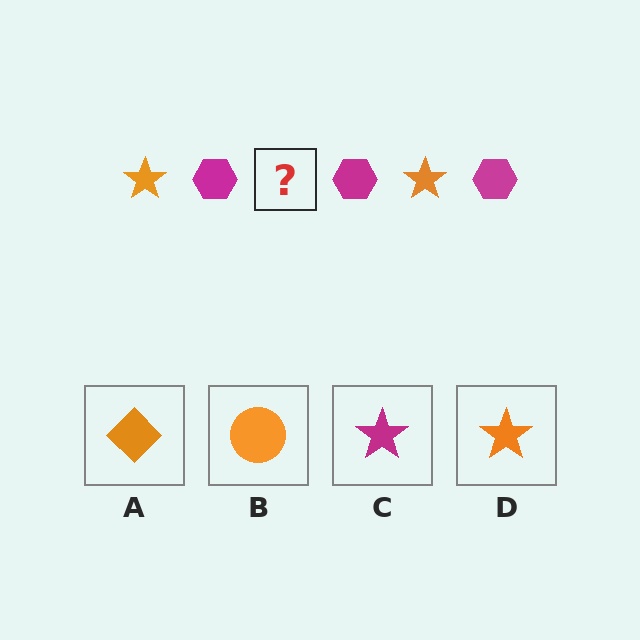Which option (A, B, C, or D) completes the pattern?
D.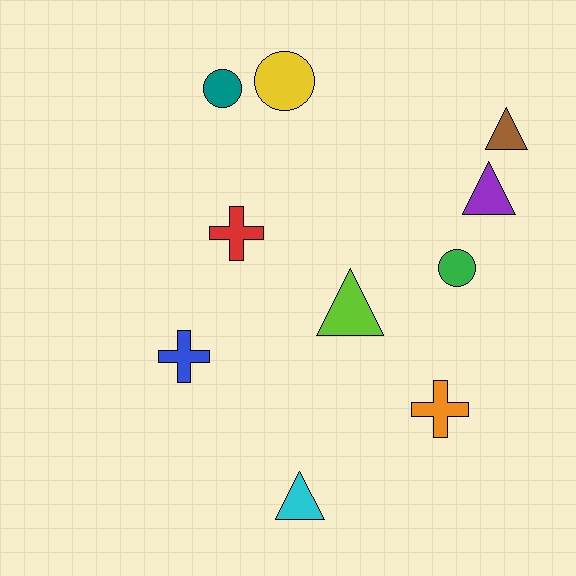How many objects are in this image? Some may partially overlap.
There are 10 objects.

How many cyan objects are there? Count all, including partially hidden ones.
There is 1 cyan object.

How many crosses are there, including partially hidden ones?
There are 3 crosses.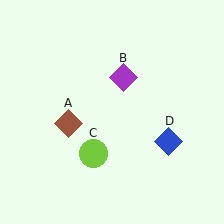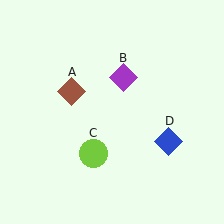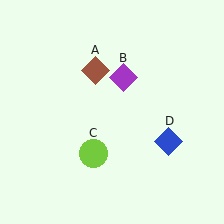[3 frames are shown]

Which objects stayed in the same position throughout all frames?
Purple diamond (object B) and lime circle (object C) and blue diamond (object D) remained stationary.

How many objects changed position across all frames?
1 object changed position: brown diamond (object A).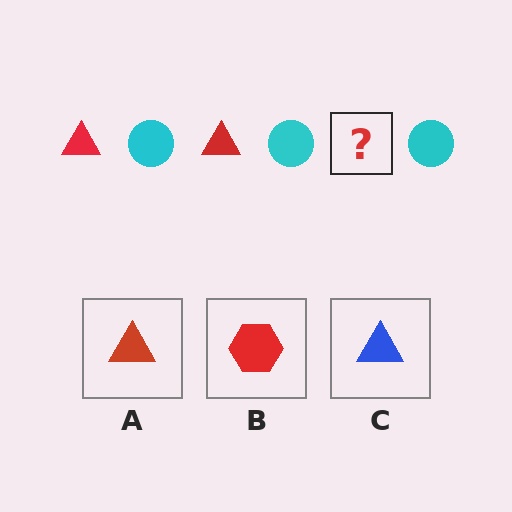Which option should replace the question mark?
Option A.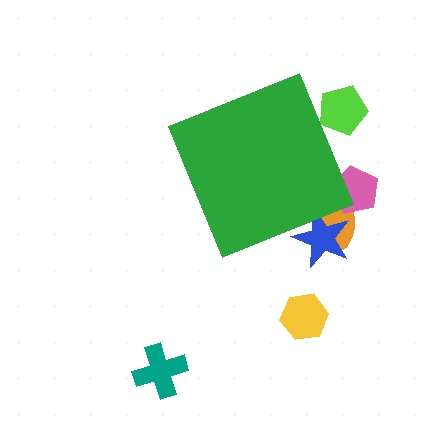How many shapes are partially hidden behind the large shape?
4 shapes are partially hidden.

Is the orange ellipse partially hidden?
Yes, the orange ellipse is partially hidden behind the green diamond.